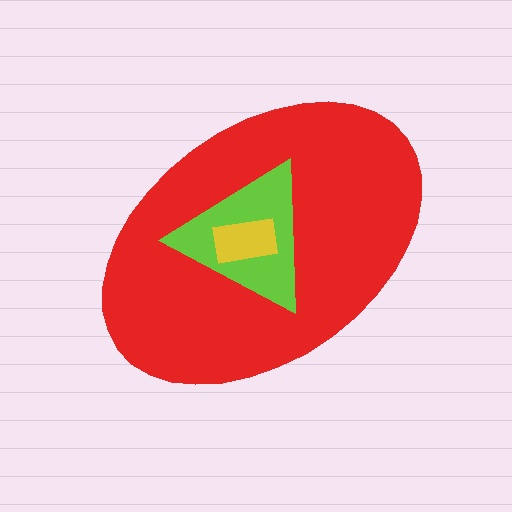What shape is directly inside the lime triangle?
The yellow rectangle.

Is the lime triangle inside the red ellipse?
Yes.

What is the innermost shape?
The yellow rectangle.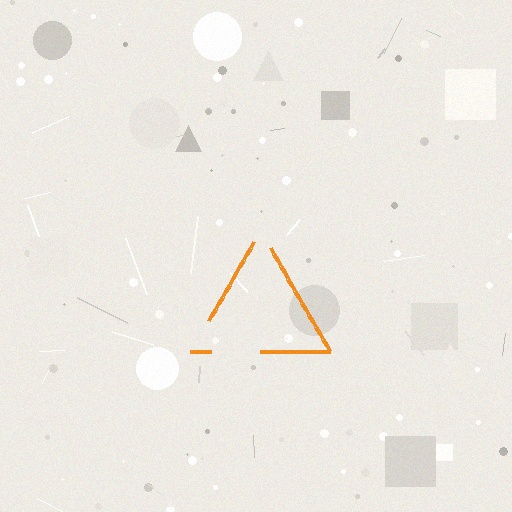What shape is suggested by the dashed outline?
The dashed outline suggests a triangle.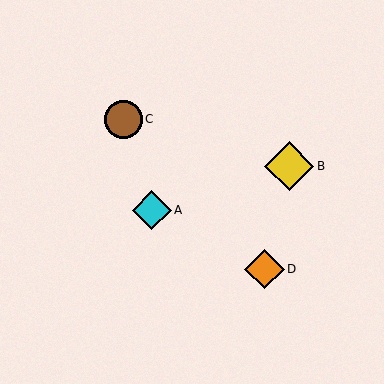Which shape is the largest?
The yellow diamond (labeled B) is the largest.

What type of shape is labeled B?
Shape B is a yellow diamond.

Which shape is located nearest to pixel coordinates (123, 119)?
The brown circle (labeled C) at (123, 120) is nearest to that location.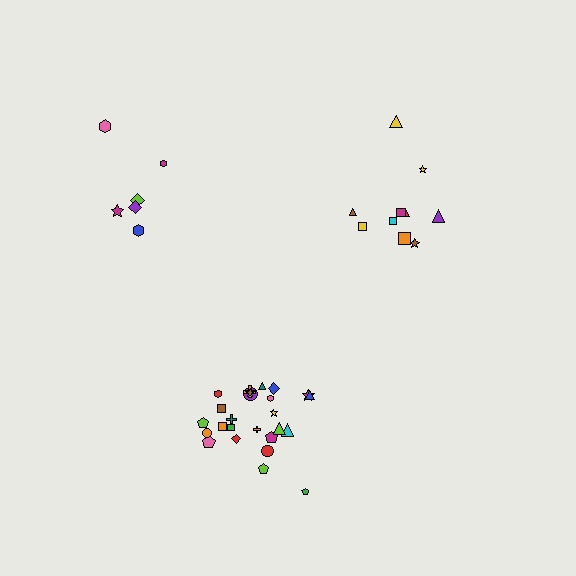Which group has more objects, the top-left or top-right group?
The top-right group.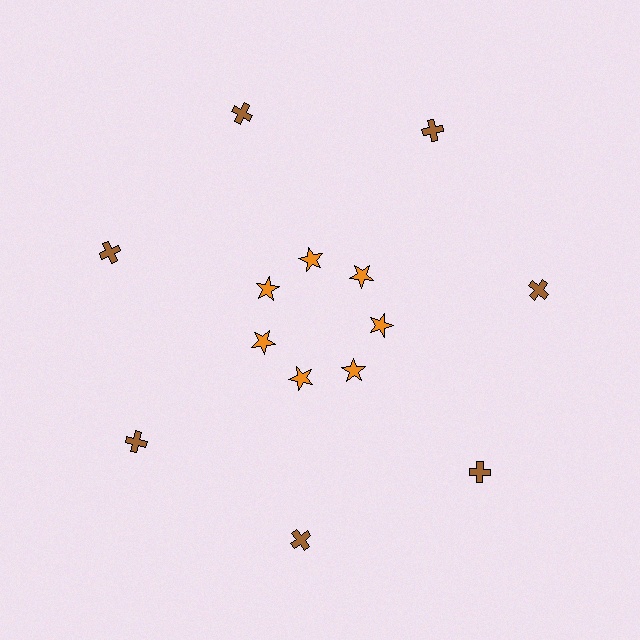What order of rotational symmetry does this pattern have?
This pattern has 7-fold rotational symmetry.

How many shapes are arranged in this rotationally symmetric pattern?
There are 14 shapes, arranged in 7 groups of 2.